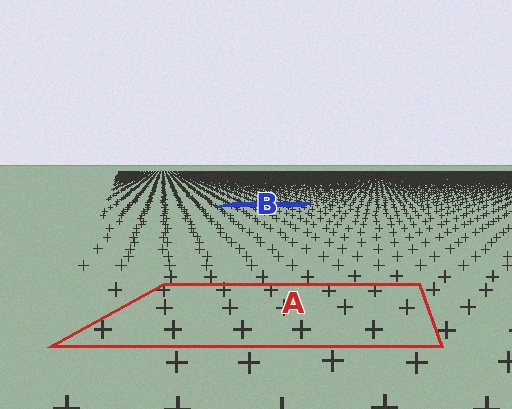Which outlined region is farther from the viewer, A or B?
Region B is farther from the viewer — the texture elements inside it appear smaller and more densely packed.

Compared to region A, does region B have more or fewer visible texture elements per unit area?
Region B has more texture elements per unit area — they are packed more densely because it is farther away.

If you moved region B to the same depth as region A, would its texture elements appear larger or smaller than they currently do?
They would appear larger. At a closer depth, the same texture elements are projected at a bigger on-screen size.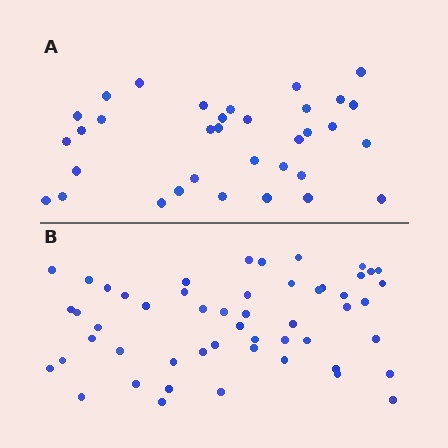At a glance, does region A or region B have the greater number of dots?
Region B (the bottom region) has more dots.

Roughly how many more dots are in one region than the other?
Region B has approximately 20 more dots than region A.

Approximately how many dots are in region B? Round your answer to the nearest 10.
About 50 dots. (The exact count is 52, which rounds to 50.)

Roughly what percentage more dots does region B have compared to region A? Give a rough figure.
About 55% more.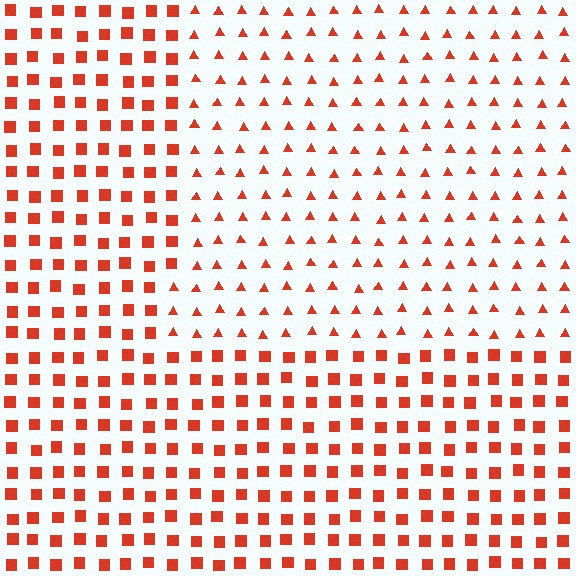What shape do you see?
I see a rectangle.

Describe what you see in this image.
The image is filled with small red elements arranged in a uniform grid. A rectangle-shaped region contains triangles, while the surrounding area contains squares. The boundary is defined purely by the change in element shape.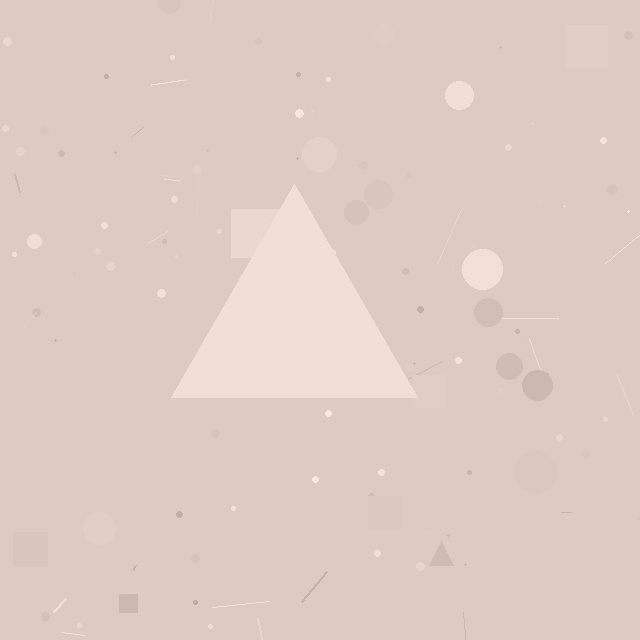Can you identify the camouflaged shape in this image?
The camouflaged shape is a triangle.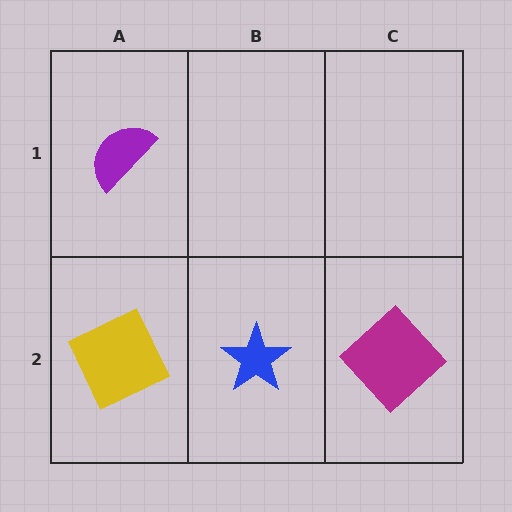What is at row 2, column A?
A yellow square.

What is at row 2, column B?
A blue star.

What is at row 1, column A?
A purple semicircle.